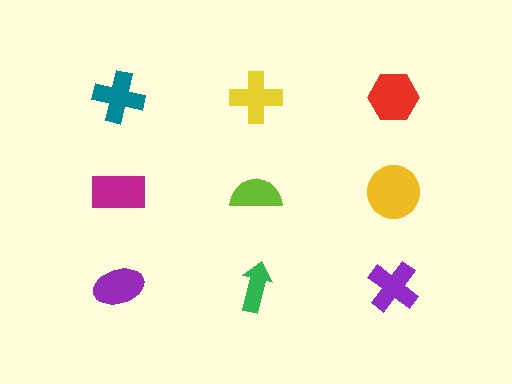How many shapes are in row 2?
3 shapes.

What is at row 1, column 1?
A teal cross.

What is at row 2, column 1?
A magenta rectangle.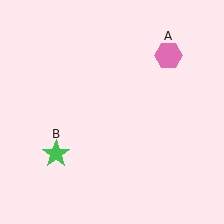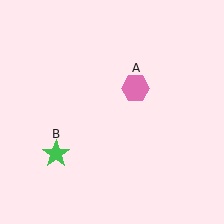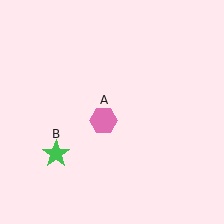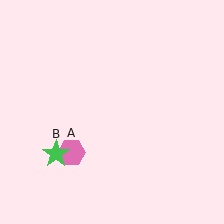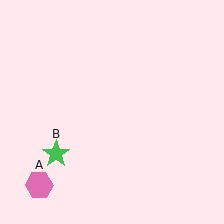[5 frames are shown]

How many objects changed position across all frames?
1 object changed position: pink hexagon (object A).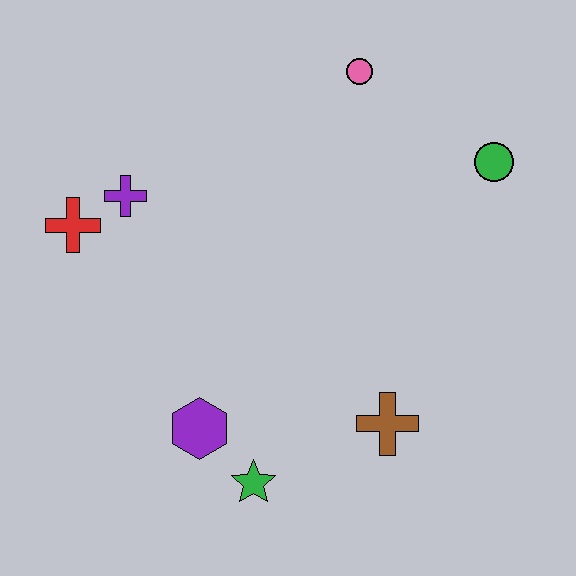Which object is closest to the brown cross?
The green star is closest to the brown cross.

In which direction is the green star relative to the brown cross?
The green star is to the left of the brown cross.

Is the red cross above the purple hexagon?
Yes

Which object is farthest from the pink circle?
The green star is farthest from the pink circle.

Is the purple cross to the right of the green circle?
No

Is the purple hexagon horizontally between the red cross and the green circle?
Yes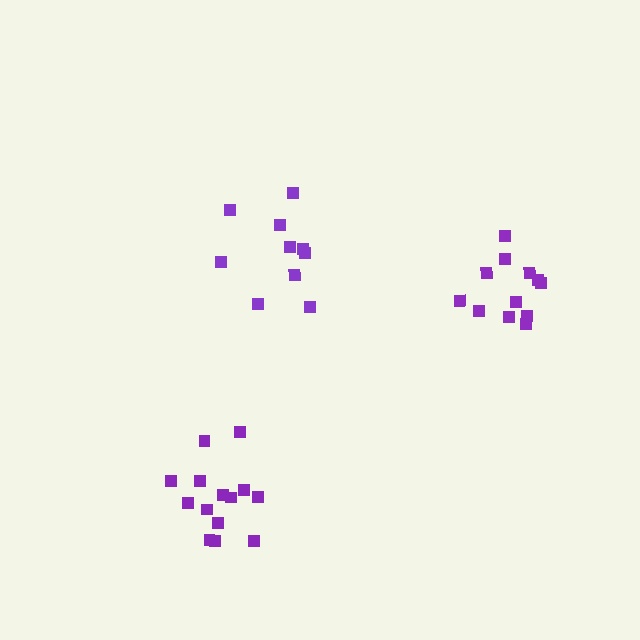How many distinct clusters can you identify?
There are 3 distinct clusters.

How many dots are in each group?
Group 1: 12 dots, Group 2: 14 dots, Group 3: 10 dots (36 total).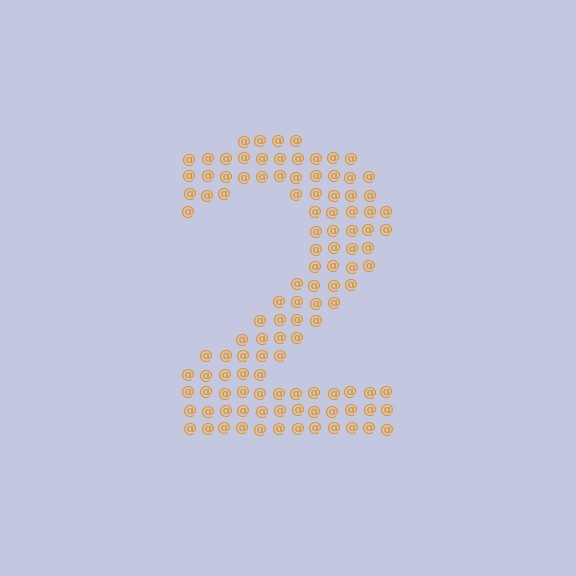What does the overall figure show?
The overall figure shows the digit 2.